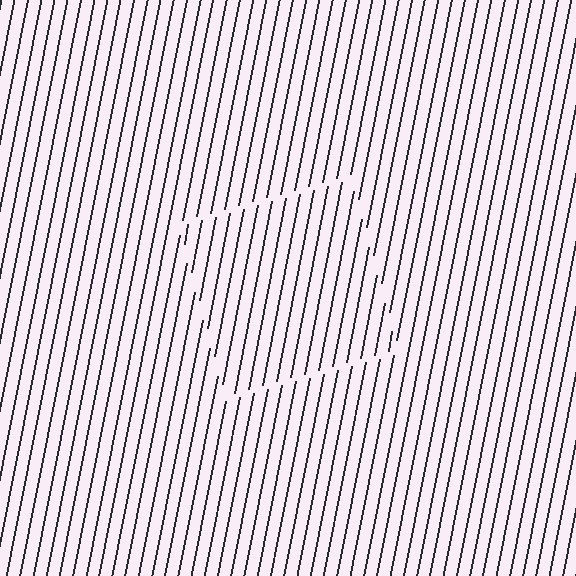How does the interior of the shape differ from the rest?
The interior of the shape contains the same grating, shifted by half a period — the contour is defined by the phase discontinuity where line-ends from the inner and outer gratings abut.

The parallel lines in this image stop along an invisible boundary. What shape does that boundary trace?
An illusory square. The interior of the shape contains the same grating, shifted by half a period — the contour is defined by the phase discontinuity where line-ends from the inner and outer gratings abut.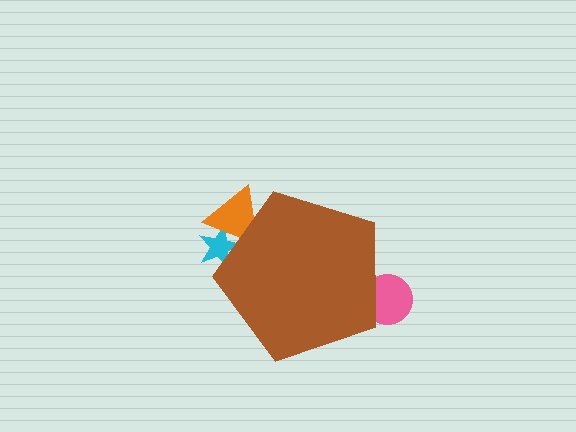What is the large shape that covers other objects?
A brown pentagon.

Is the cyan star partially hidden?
Yes, the cyan star is partially hidden behind the brown pentagon.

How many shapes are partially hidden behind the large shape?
3 shapes are partially hidden.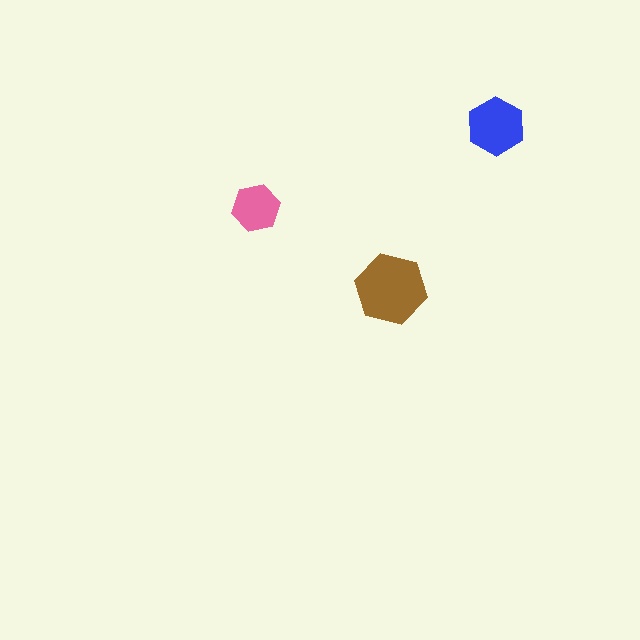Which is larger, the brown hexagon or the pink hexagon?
The brown one.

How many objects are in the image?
There are 3 objects in the image.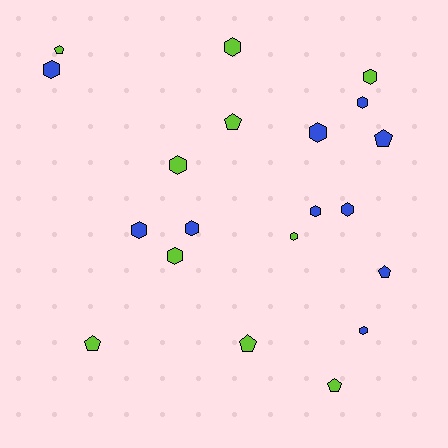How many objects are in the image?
There are 20 objects.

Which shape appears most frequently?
Hexagon, with 13 objects.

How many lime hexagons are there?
There are 5 lime hexagons.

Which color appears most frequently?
Blue, with 10 objects.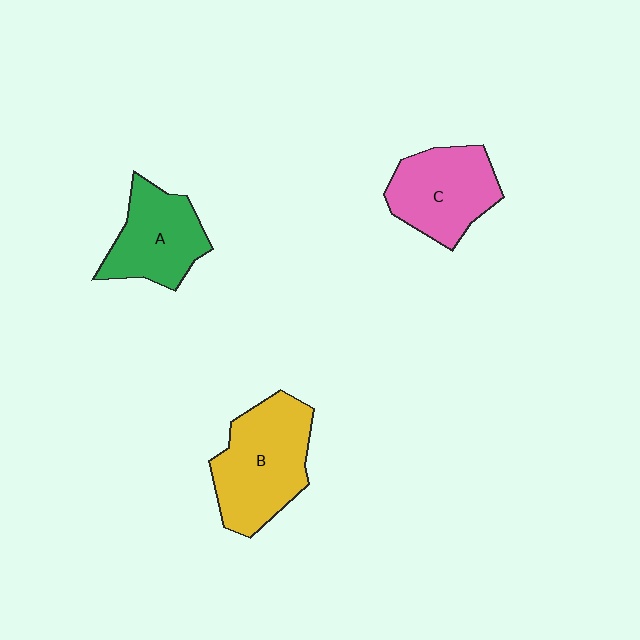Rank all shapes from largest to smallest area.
From largest to smallest: B (yellow), C (pink), A (green).